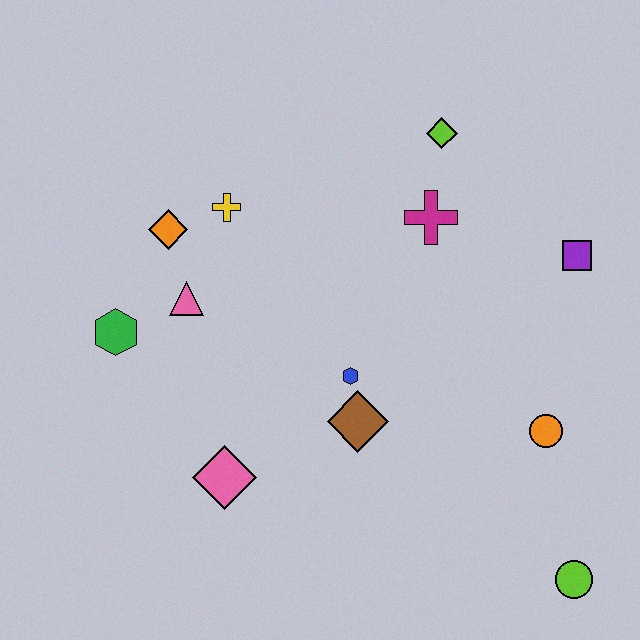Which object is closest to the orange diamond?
The yellow cross is closest to the orange diamond.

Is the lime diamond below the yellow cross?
No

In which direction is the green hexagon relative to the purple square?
The green hexagon is to the left of the purple square.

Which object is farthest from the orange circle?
The green hexagon is farthest from the orange circle.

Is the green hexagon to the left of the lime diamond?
Yes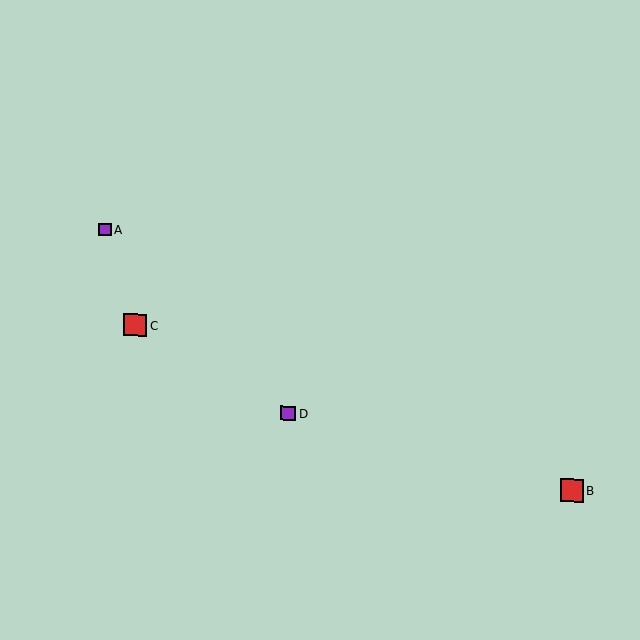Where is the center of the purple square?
The center of the purple square is at (288, 413).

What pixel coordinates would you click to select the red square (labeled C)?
Click at (135, 325) to select the red square C.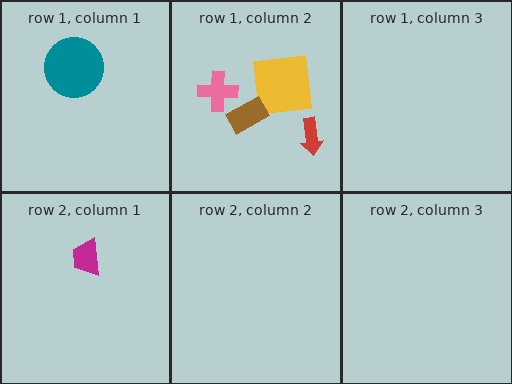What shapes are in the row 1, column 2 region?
The yellow square, the red arrow, the pink cross, the brown rectangle.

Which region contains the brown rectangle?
The row 1, column 2 region.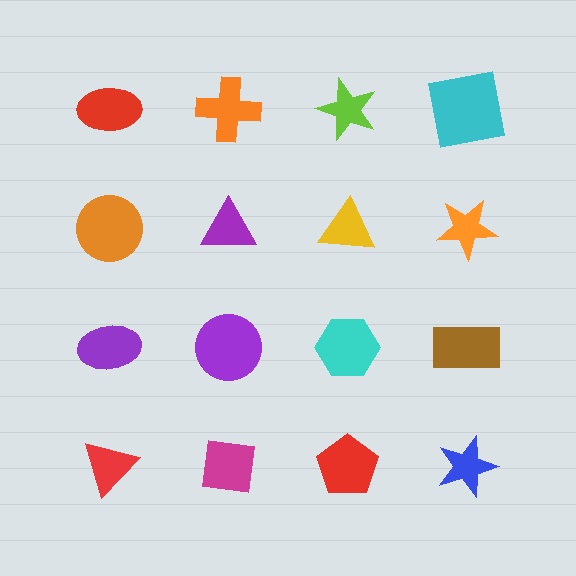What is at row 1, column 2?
An orange cross.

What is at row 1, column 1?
A red ellipse.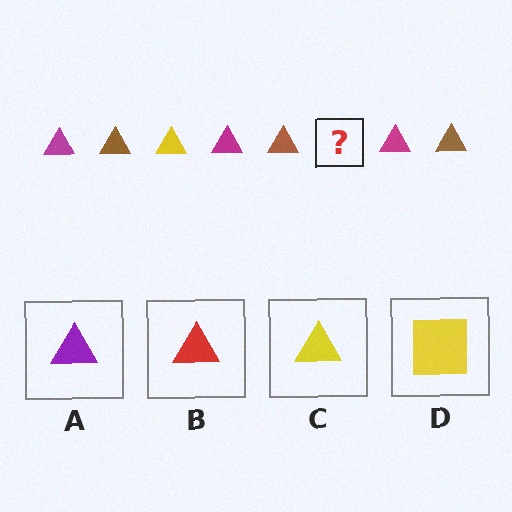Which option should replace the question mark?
Option C.